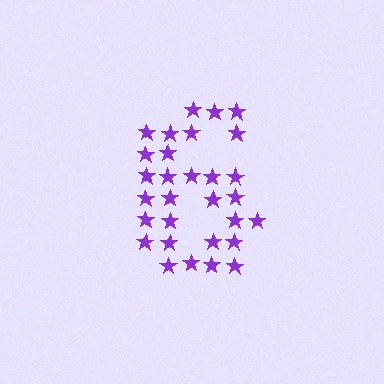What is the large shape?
The large shape is the digit 6.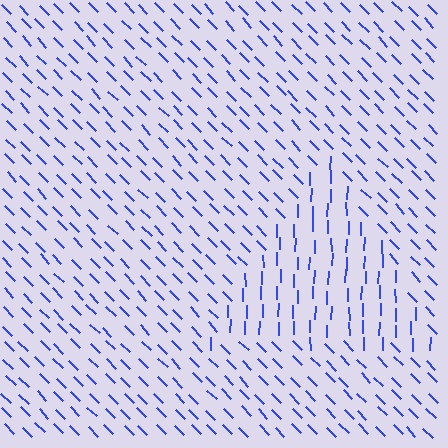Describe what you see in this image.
The image is filled with small blue line segments. A triangle region in the image has lines oriented differently from the surrounding lines, creating a visible texture boundary.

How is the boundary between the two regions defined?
The boundary is defined purely by a change in line orientation (approximately 45 degrees difference). All lines are the same color and thickness.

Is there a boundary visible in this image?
Yes, there is a texture boundary formed by a change in line orientation.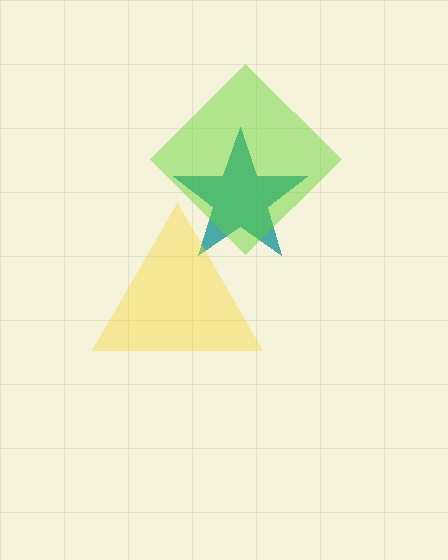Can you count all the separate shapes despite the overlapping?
Yes, there are 3 separate shapes.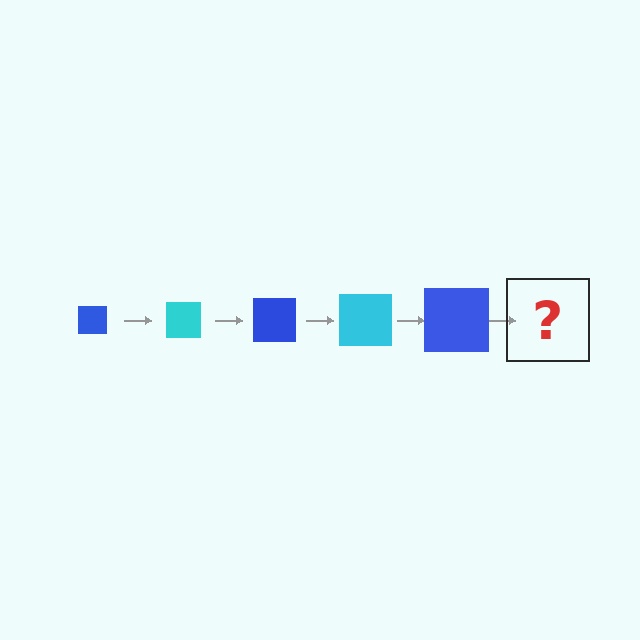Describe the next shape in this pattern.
It should be a cyan square, larger than the previous one.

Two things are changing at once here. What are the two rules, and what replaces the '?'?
The two rules are that the square grows larger each step and the color cycles through blue and cyan. The '?' should be a cyan square, larger than the previous one.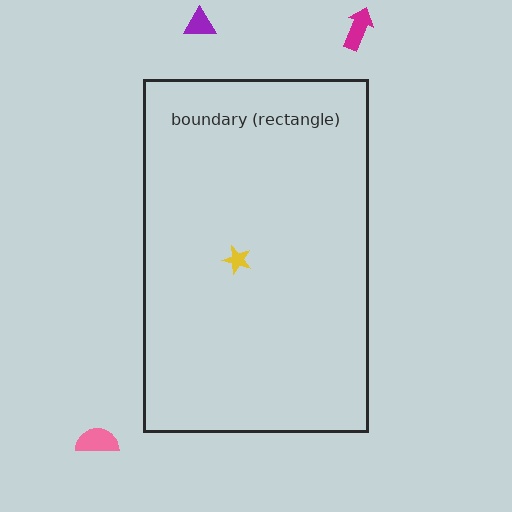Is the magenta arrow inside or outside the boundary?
Outside.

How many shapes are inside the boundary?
1 inside, 3 outside.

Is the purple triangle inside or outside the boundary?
Outside.